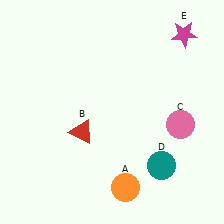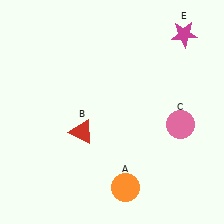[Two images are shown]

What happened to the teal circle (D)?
The teal circle (D) was removed in Image 2. It was in the bottom-right area of Image 1.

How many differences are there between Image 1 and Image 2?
There is 1 difference between the two images.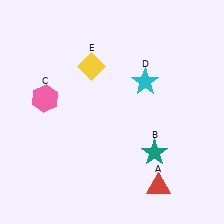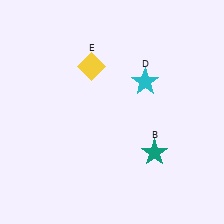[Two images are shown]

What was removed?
The pink hexagon (C), the red triangle (A) were removed in Image 2.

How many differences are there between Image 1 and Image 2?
There are 2 differences between the two images.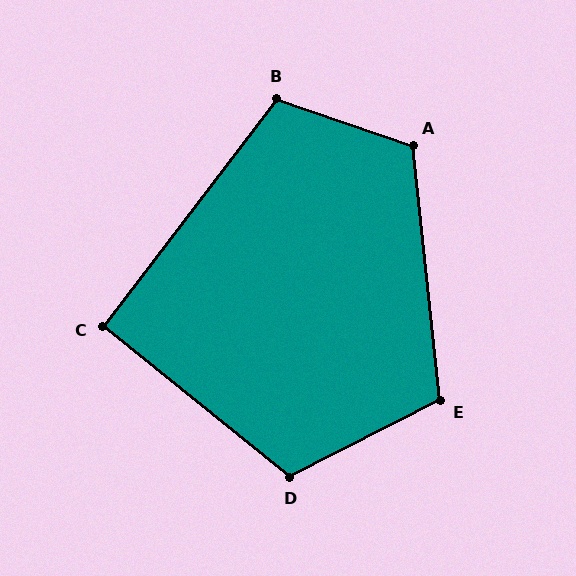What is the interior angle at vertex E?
Approximately 111 degrees (obtuse).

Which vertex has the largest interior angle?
A, at approximately 115 degrees.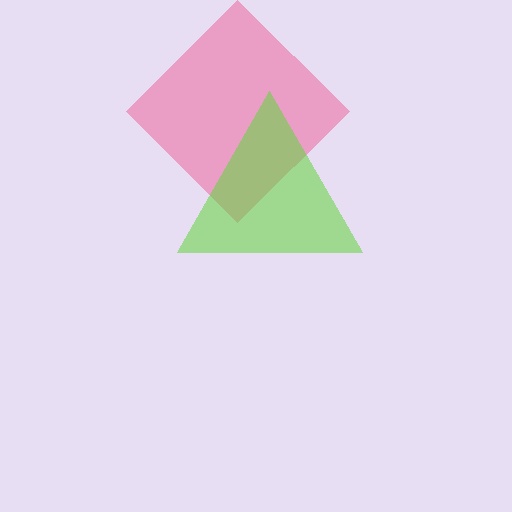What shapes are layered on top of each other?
The layered shapes are: a pink diamond, a lime triangle.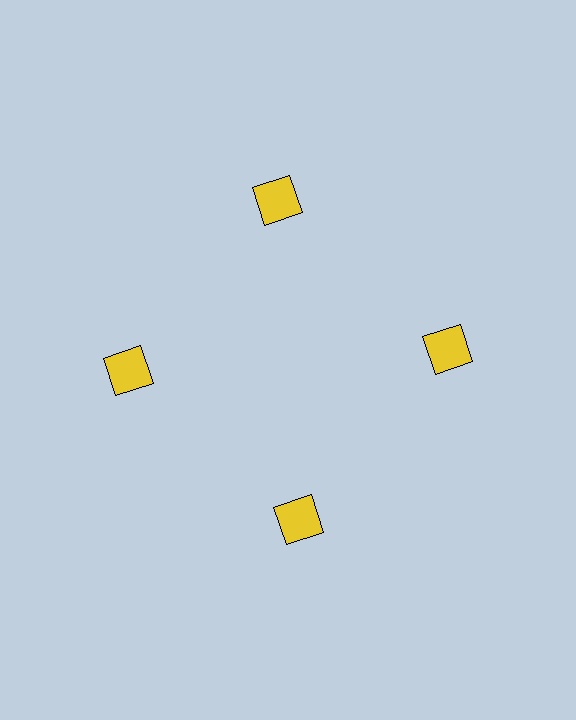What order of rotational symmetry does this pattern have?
This pattern has 4-fold rotational symmetry.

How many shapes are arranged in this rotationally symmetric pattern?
There are 4 shapes, arranged in 4 groups of 1.